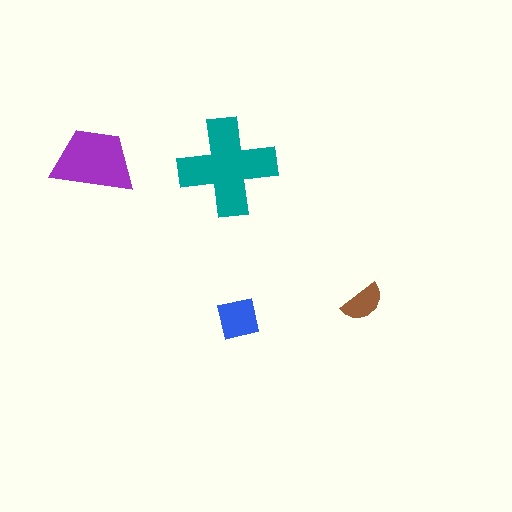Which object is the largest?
The teal cross.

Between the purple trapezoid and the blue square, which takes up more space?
The purple trapezoid.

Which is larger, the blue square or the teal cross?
The teal cross.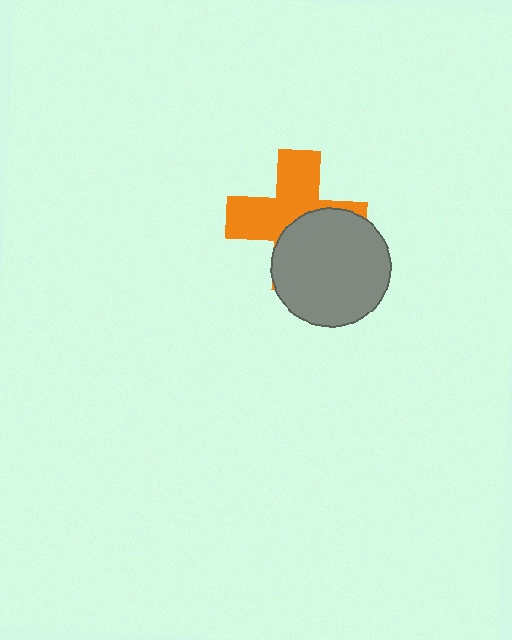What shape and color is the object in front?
The object in front is a gray circle.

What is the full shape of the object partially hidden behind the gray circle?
The partially hidden object is an orange cross.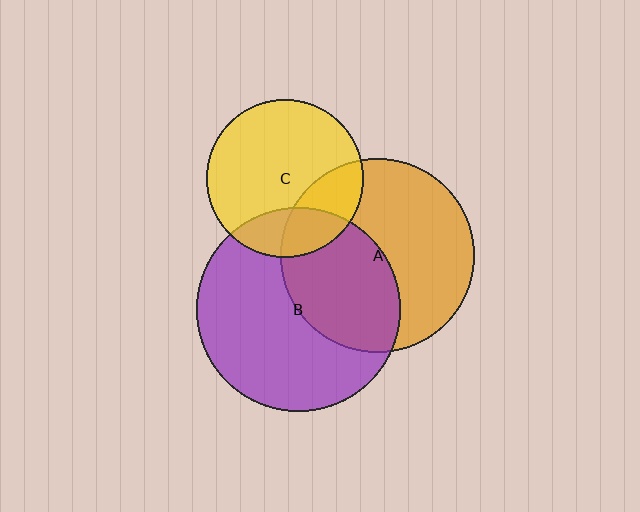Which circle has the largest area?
Circle B (purple).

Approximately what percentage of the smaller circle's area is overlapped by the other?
Approximately 25%.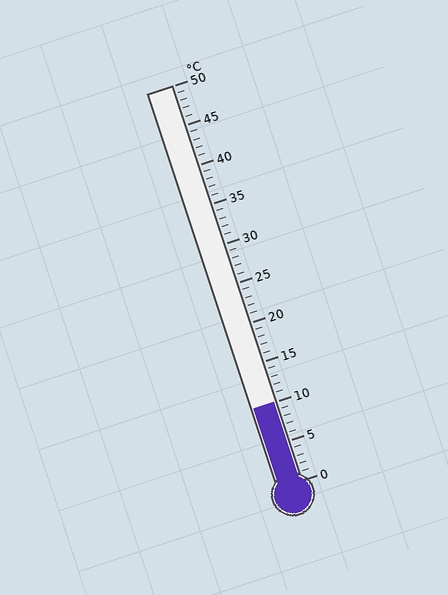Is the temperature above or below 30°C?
The temperature is below 30°C.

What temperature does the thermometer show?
The thermometer shows approximately 10°C.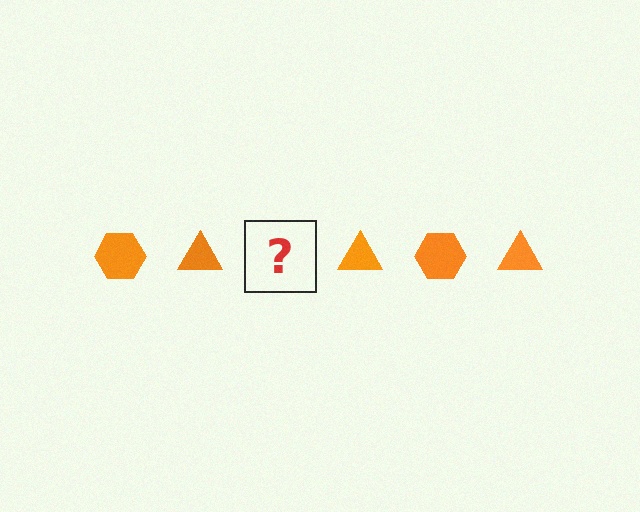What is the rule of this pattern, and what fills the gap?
The rule is that the pattern cycles through hexagon, triangle shapes in orange. The gap should be filled with an orange hexagon.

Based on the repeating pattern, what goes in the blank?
The blank should be an orange hexagon.